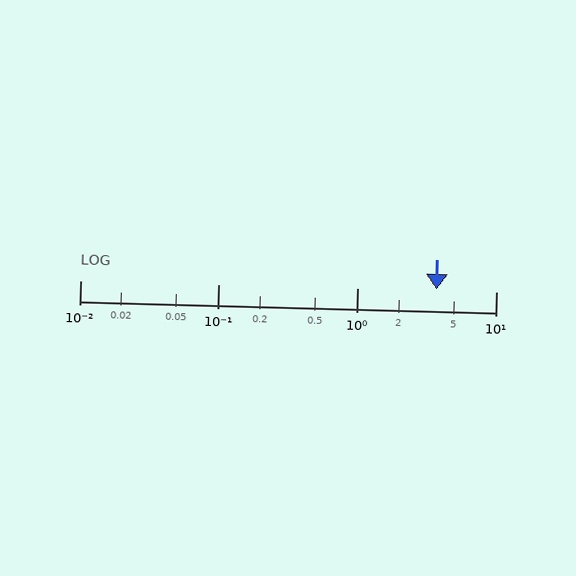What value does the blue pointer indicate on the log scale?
The pointer indicates approximately 3.7.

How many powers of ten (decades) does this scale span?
The scale spans 3 decades, from 0.01 to 10.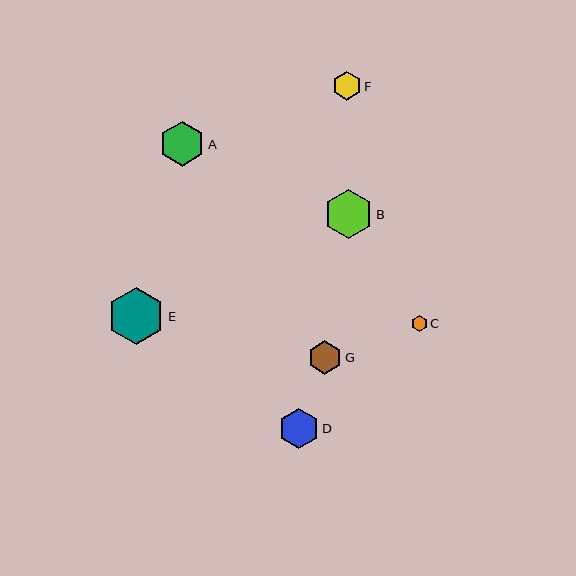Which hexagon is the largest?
Hexagon E is the largest with a size of approximately 57 pixels.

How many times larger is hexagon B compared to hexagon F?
Hexagon B is approximately 1.7 times the size of hexagon F.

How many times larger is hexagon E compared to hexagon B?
Hexagon E is approximately 1.2 times the size of hexagon B.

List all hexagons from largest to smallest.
From largest to smallest: E, B, A, D, G, F, C.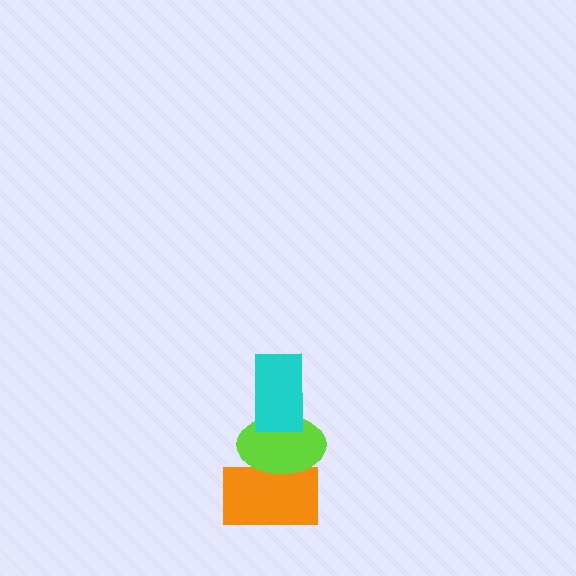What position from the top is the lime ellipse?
The lime ellipse is 2nd from the top.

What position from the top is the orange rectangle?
The orange rectangle is 3rd from the top.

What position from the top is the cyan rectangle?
The cyan rectangle is 1st from the top.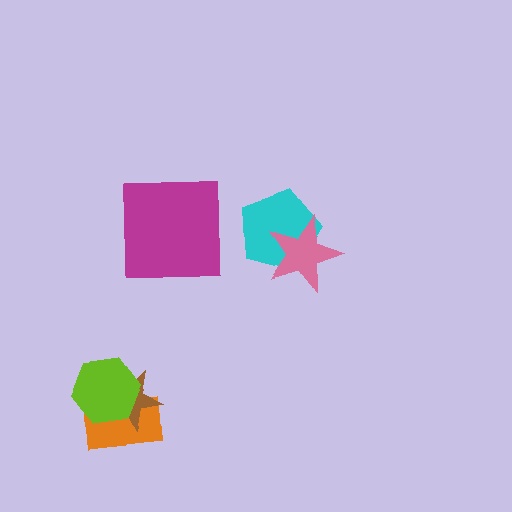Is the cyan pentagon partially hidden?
Yes, it is partially covered by another shape.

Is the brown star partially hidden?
Yes, it is partially covered by another shape.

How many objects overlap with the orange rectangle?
2 objects overlap with the orange rectangle.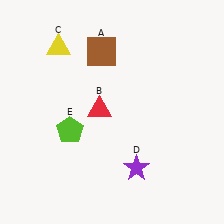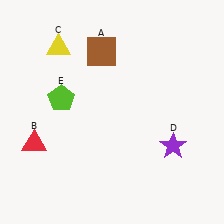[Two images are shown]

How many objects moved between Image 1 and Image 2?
3 objects moved between the two images.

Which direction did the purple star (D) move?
The purple star (D) moved right.